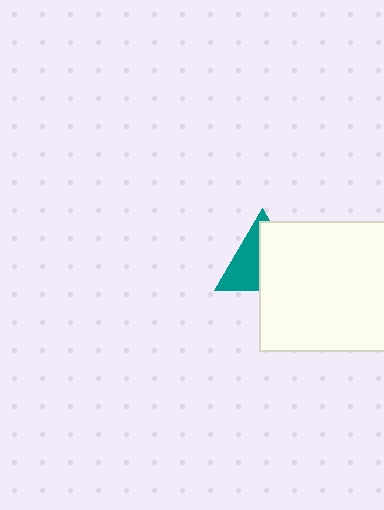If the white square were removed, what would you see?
You would see the complete teal triangle.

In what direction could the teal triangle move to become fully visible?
The teal triangle could move left. That would shift it out from behind the white square entirely.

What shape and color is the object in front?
The object in front is a white square.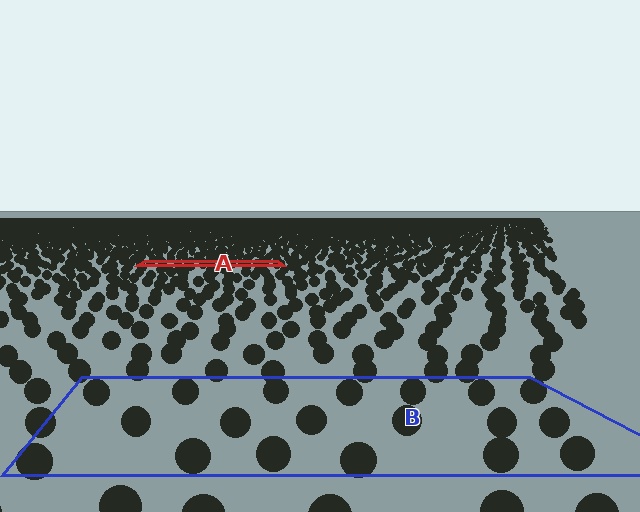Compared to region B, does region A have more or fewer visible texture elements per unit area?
Region A has more texture elements per unit area — they are packed more densely because it is farther away.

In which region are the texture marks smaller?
The texture marks are smaller in region A, because it is farther away.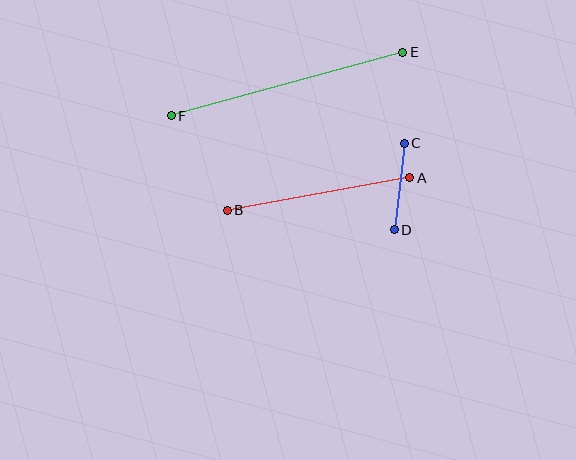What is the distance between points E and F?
The distance is approximately 240 pixels.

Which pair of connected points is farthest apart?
Points E and F are farthest apart.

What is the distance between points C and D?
The distance is approximately 87 pixels.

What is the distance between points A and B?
The distance is approximately 185 pixels.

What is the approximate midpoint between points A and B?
The midpoint is at approximately (318, 194) pixels.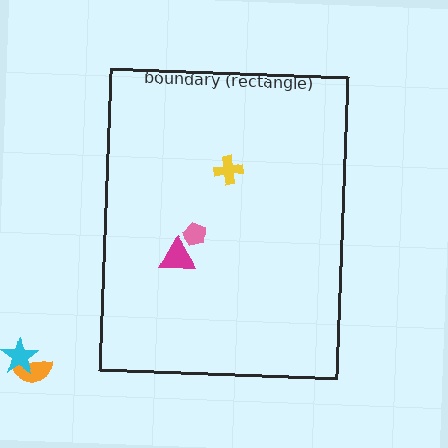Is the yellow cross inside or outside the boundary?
Inside.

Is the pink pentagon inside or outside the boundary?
Inside.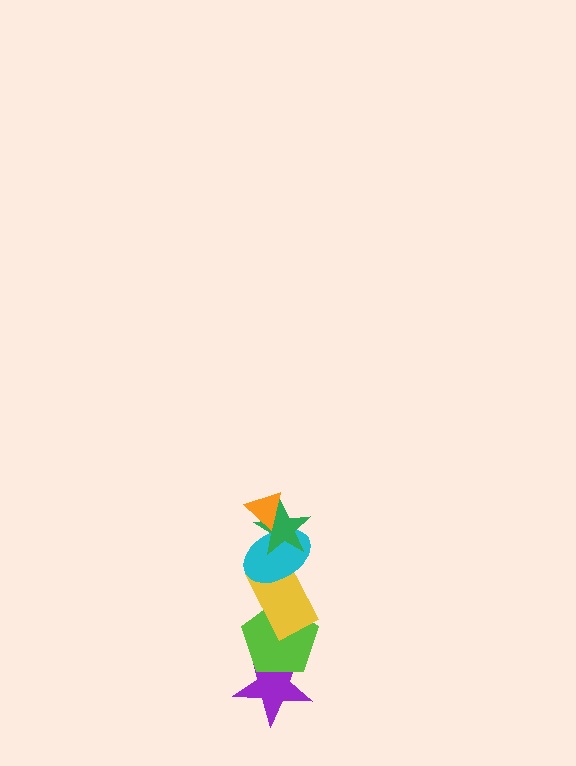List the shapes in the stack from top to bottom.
From top to bottom: the orange triangle, the green star, the cyan ellipse, the yellow rectangle, the lime pentagon, the purple star.